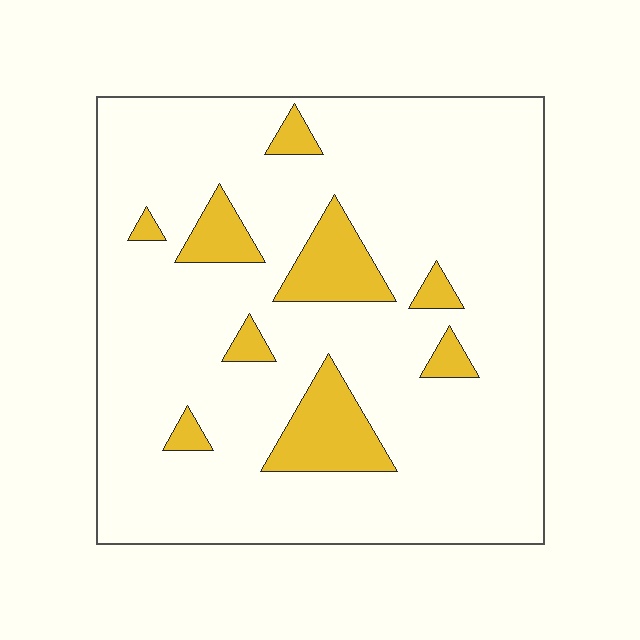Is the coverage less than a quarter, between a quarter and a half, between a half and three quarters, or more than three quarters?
Less than a quarter.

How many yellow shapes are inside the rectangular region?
9.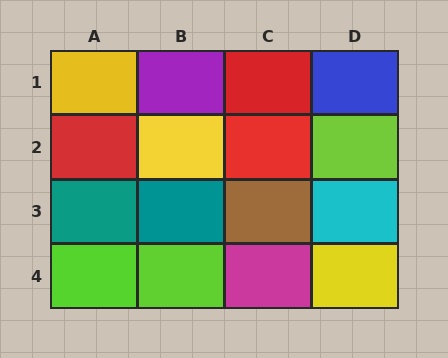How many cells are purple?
1 cell is purple.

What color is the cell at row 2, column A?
Red.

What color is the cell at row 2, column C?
Red.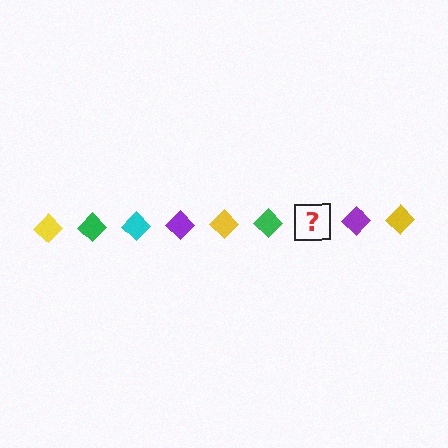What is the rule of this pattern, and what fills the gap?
The rule is that the pattern cycles through yellow, green, cyan, purple diamonds. The gap should be filled with a cyan diamond.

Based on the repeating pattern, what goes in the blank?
The blank should be a cyan diamond.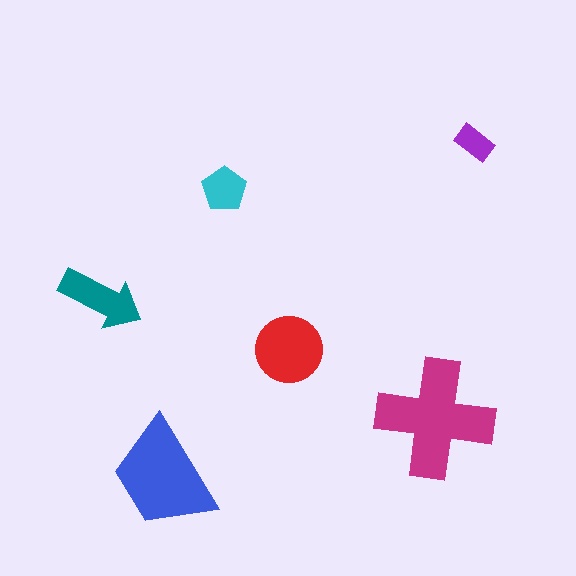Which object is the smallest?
The purple rectangle.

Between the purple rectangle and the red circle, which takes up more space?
The red circle.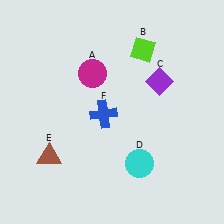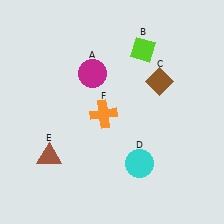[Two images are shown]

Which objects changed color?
C changed from purple to brown. F changed from blue to orange.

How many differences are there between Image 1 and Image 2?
There are 2 differences between the two images.